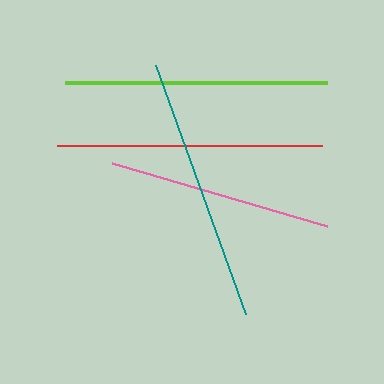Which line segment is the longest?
The red line is the longest at approximately 265 pixels.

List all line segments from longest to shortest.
From longest to shortest: red, teal, lime, pink.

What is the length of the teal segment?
The teal segment is approximately 264 pixels long.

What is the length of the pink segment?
The pink segment is approximately 224 pixels long.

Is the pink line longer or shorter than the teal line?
The teal line is longer than the pink line.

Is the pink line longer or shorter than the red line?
The red line is longer than the pink line.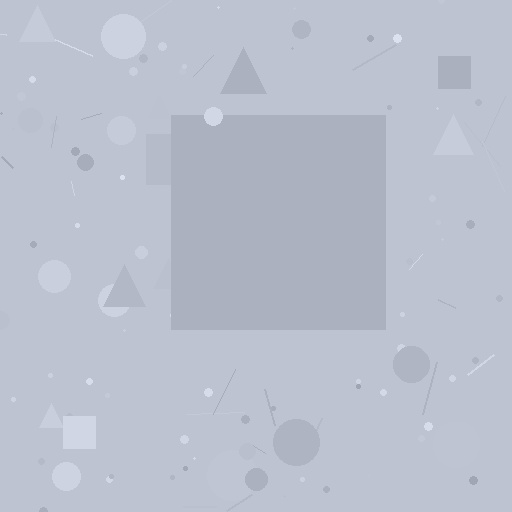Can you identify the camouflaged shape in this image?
The camouflaged shape is a square.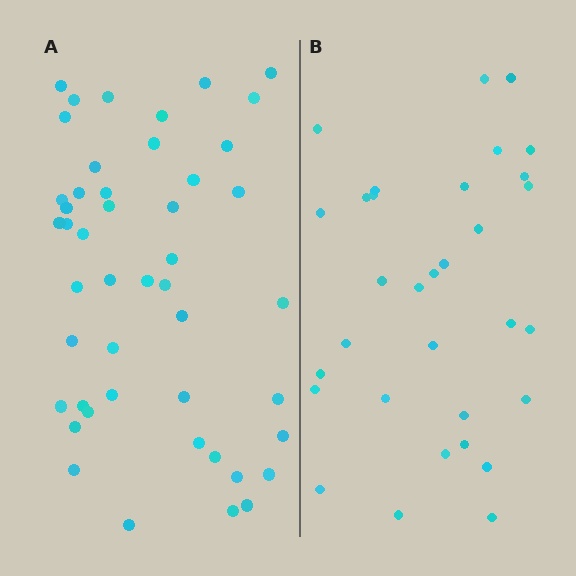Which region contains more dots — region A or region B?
Region A (the left region) has more dots.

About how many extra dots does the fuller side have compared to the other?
Region A has approximately 15 more dots than region B.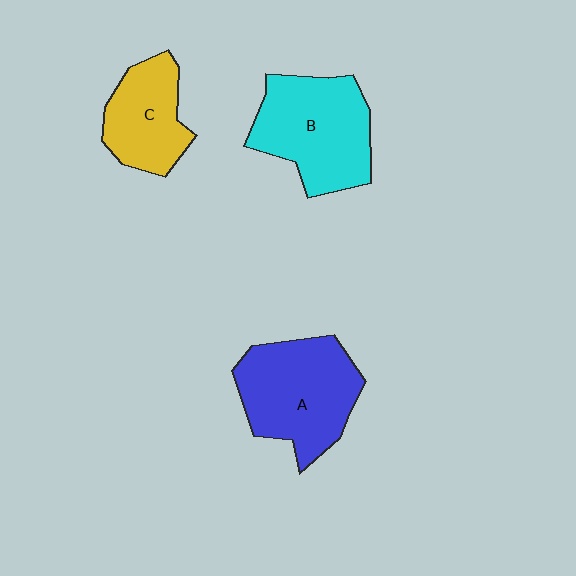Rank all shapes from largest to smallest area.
From largest to smallest: A (blue), B (cyan), C (yellow).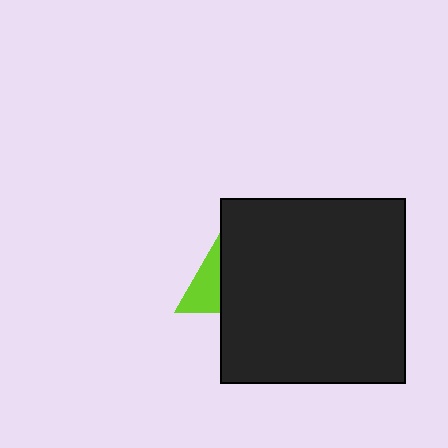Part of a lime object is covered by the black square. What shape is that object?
It is a triangle.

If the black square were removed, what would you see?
You would see the complete lime triangle.